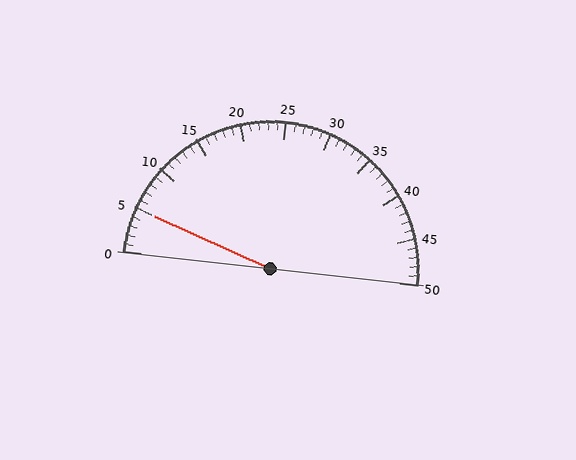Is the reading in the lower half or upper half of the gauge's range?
The reading is in the lower half of the range (0 to 50).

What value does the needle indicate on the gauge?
The needle indicates approximately 5.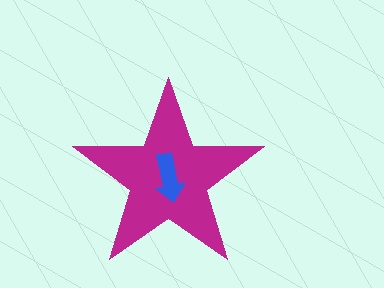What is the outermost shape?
The magenta star.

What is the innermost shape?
The blue arrow.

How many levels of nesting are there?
2.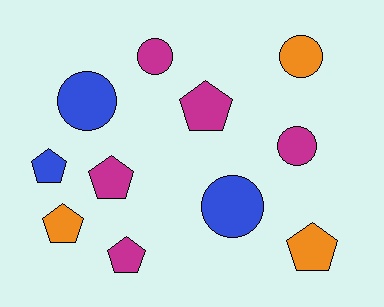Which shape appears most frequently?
Pentagon, with 6 objects.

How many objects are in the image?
There are 11 objects.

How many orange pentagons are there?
There are 2 orange pentagons.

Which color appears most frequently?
Magenta, with 5 objects.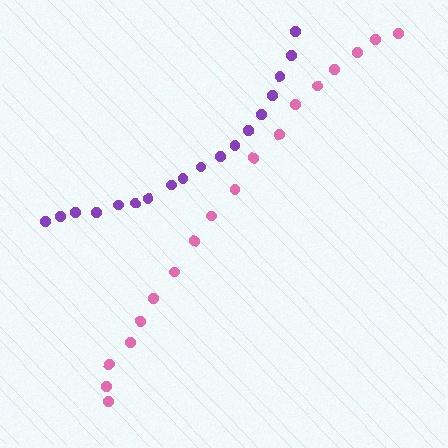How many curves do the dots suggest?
There are 2 distinct paths.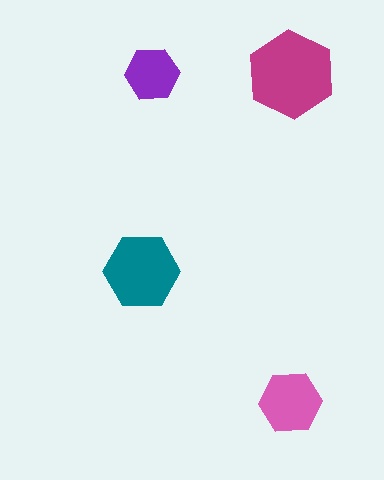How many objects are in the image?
There are 4 objects in the image.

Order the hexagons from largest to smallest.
the magenta one, the teal one, the pink one, the purple one.